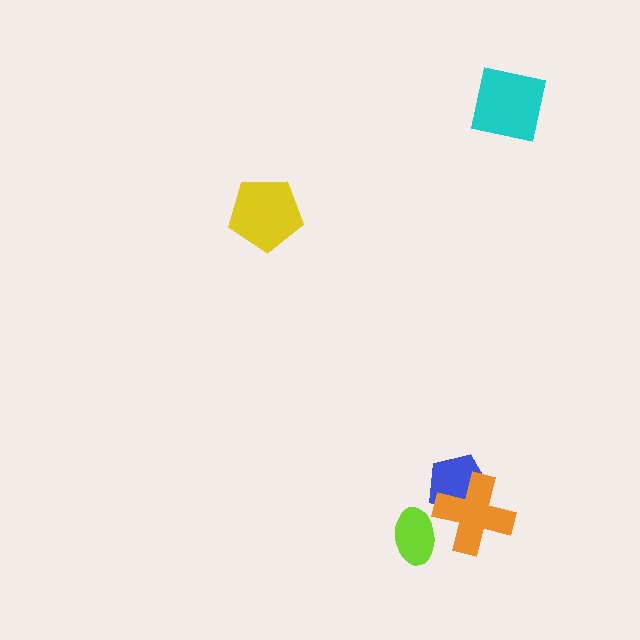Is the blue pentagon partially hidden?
Yes, it is partially covered by another shape.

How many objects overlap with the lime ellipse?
0 objects overlap with the lime ellipse.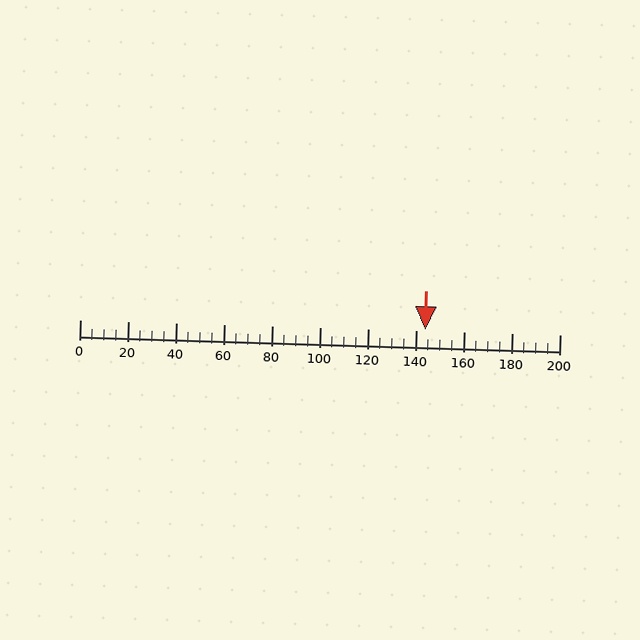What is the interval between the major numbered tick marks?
The major tick marks are spaced 20 units apart.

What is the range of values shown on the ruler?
The ruler shows values from 0 to 200.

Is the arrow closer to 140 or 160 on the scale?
The arrow is closer to 140.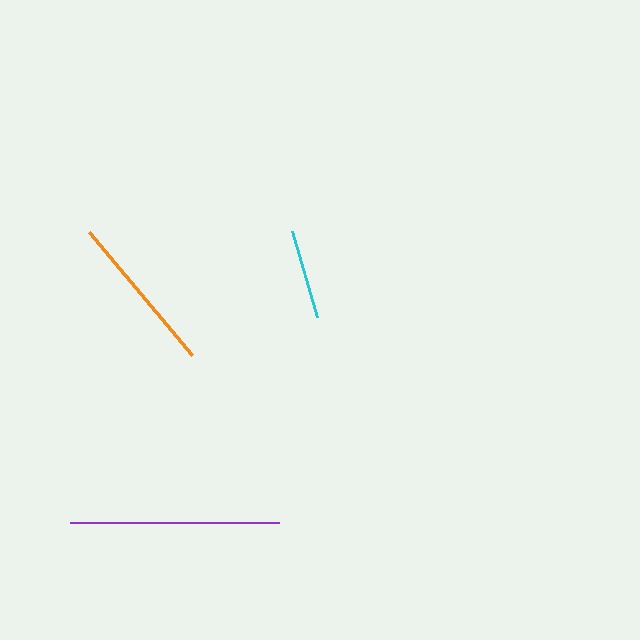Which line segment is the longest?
The purple line is the longest at approximately 210 pixels.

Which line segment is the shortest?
The cyan line is the shortest at approximately 89 pixels.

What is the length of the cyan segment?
The cyan segment is approximately 89 pixels long.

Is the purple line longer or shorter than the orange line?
The purple line is longer than the orange line.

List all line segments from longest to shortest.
From longest to shortest: purple, orange, cyan.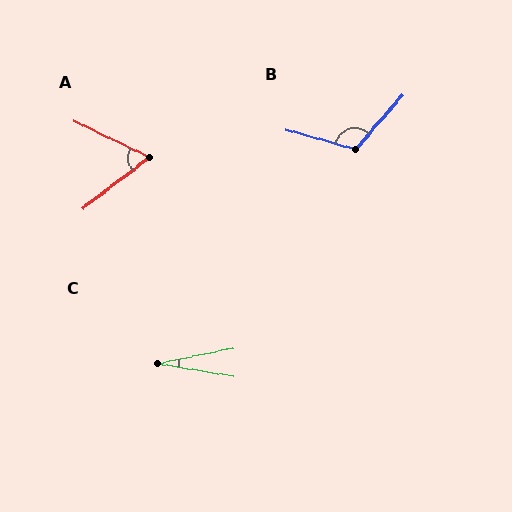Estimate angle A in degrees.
Approximately 63 degrees.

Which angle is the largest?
B, at approximately 115 degrees.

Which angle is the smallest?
C, at approximately 20 degrees.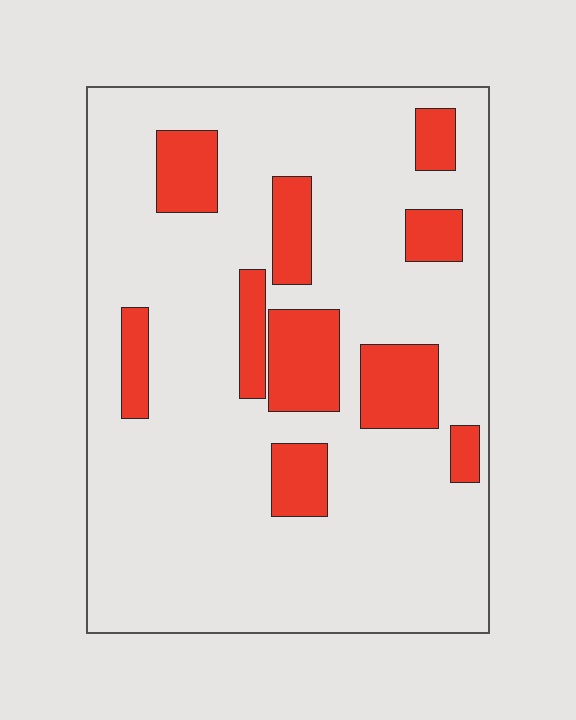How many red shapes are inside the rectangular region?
10.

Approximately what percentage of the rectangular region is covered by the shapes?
Approximately 20%.